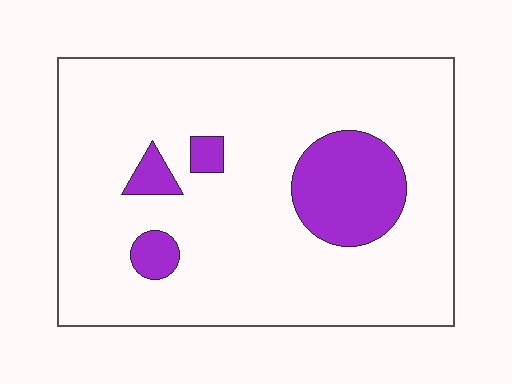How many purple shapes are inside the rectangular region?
4.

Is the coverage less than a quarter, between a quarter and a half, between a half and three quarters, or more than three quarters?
Less than a quarter.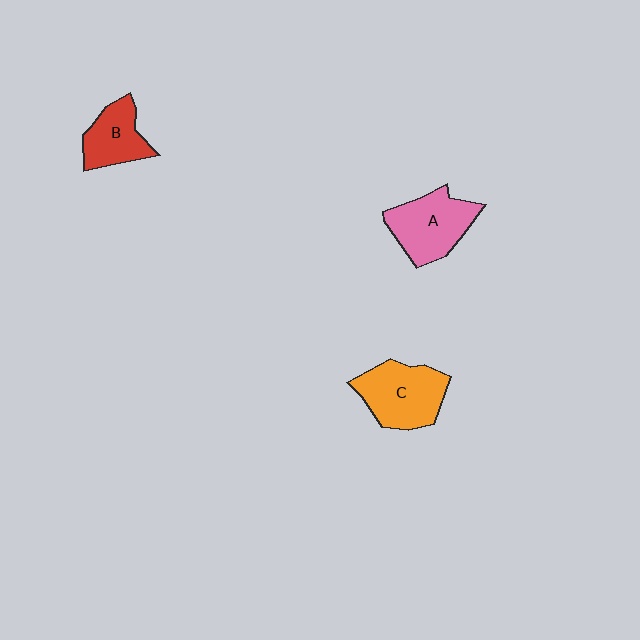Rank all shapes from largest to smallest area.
From largest to smallest: C (orange), A (pink), B (red).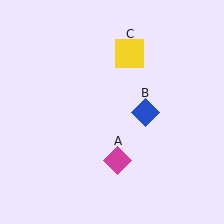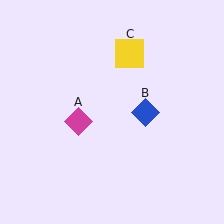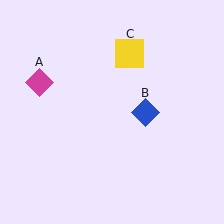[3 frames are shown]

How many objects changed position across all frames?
1 object changed position: magenta diamond (object A).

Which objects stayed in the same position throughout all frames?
Blue diamond (object B) and yellow square (object C) remained stationary.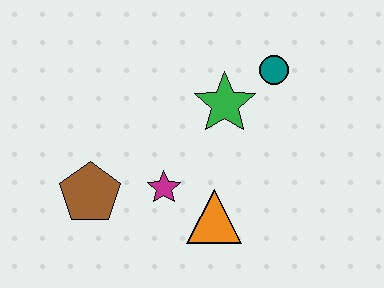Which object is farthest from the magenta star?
The teal circle is farthest from the magenta star.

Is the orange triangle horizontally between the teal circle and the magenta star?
Yes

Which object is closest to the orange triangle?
The magenta star is closest to the orange triangle.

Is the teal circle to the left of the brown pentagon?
No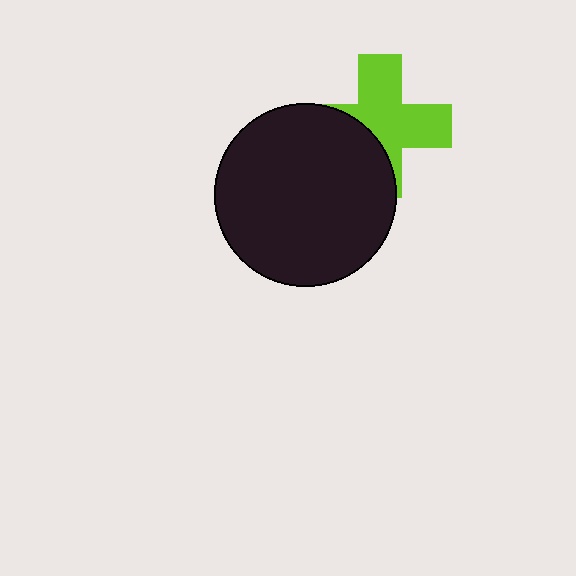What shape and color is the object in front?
The object in front is a black circle.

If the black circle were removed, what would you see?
You would see the complete lime cross.